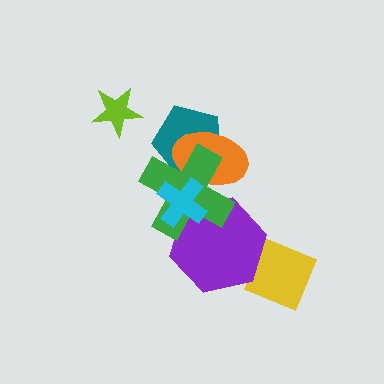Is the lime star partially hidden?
No, no other shape covers it.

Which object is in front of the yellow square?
The purple hexagon is in front of the yellow square.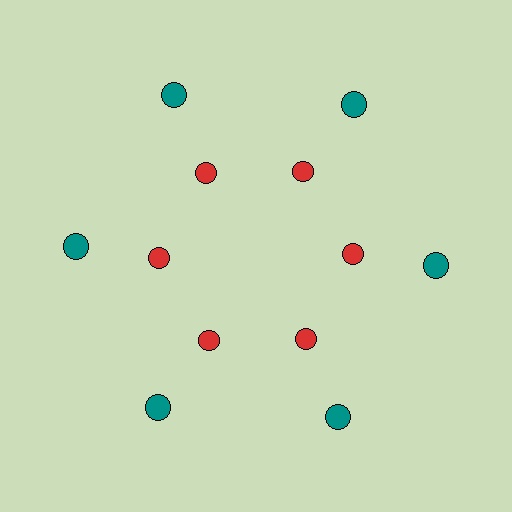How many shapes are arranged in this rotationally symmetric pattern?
There are 12 shapes, arranged in 6 groups of 2.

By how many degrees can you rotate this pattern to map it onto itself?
The pattern maps onto itself every 60 degrees of rotation.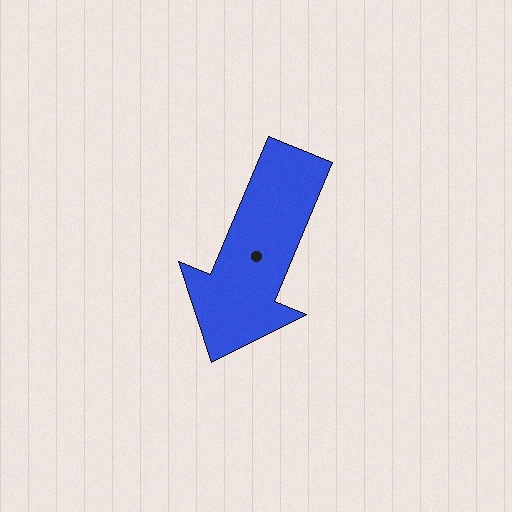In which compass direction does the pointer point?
South.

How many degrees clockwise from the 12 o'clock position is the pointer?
Approximately 202 degrees.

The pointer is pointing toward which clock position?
Roughly 7 o'clock.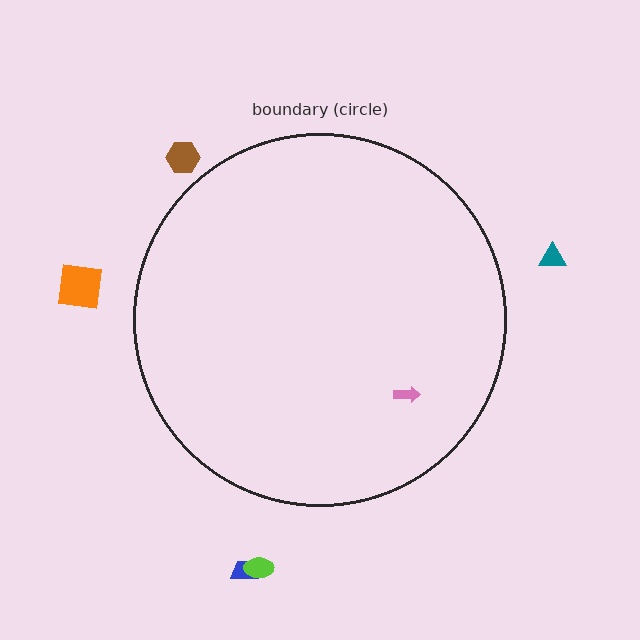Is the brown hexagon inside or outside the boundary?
Outside.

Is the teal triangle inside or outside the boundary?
Outside.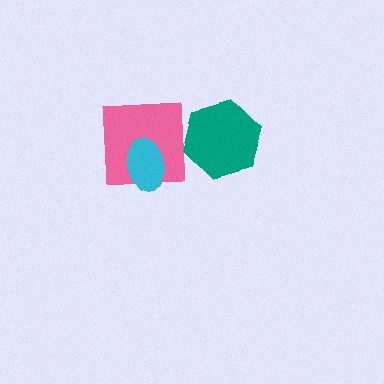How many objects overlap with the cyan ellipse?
1 object overlaps with the cyan ellipse.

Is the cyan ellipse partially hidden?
No, no other shape covers it.